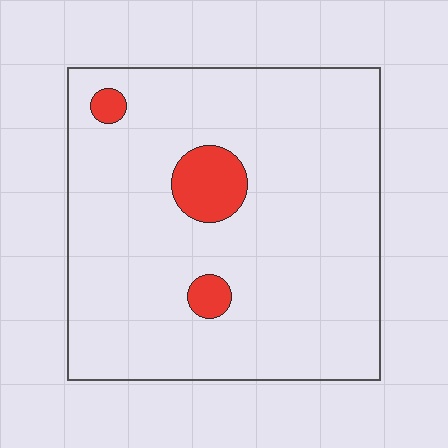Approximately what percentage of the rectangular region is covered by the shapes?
Approximately 5%.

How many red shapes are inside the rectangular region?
3.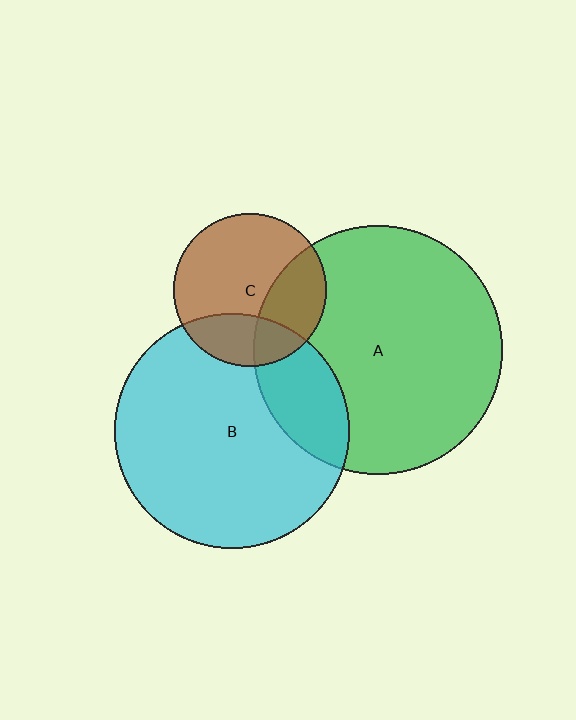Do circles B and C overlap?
Yes.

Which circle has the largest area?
Circle A (green).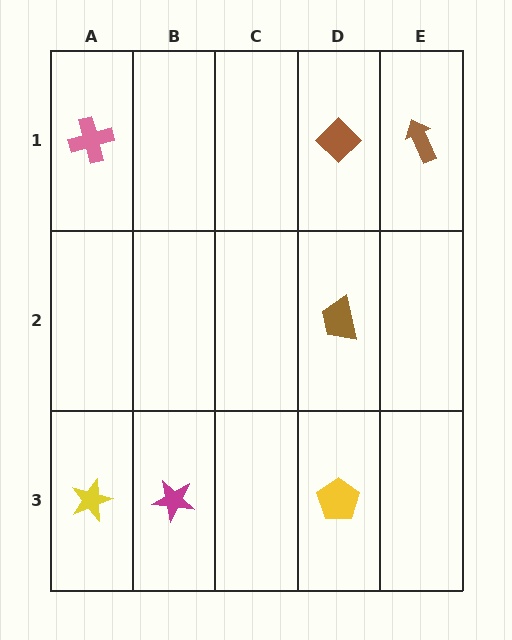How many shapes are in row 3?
3 shapes.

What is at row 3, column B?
A magenta star.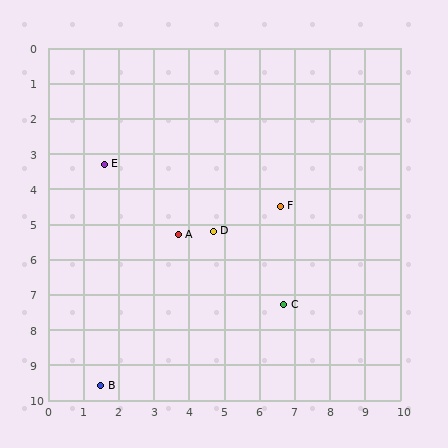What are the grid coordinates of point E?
Point E is at approximately (1.6, 3.3).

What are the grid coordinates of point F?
Point F is at approximately (6.6, 4.5).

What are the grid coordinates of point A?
Point A is at approximately (3.7, 5.3).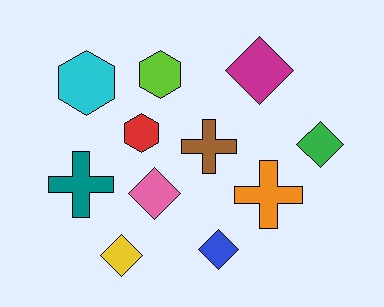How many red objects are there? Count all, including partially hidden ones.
There is 1 red object.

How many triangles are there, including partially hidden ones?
There are no triangles.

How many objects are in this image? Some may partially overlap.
There are 11 objects.